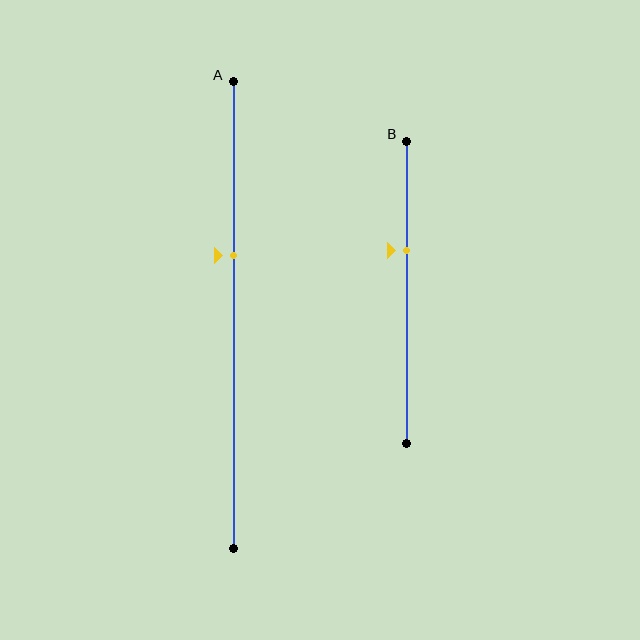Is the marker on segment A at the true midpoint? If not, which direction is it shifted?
No, the marker on segment A is shifted upward by about 13% of the segment length.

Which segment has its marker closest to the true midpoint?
Segment A has its marker closest to the true midpoint.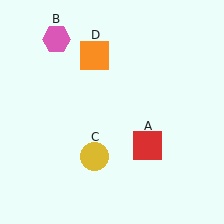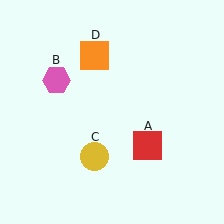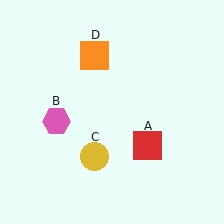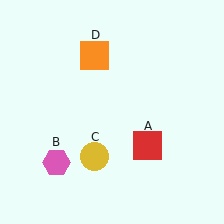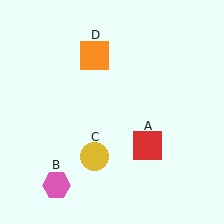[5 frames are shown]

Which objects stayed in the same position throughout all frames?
Red square (object A) and yellow circle (object C) and orange square (object D) remained stationary.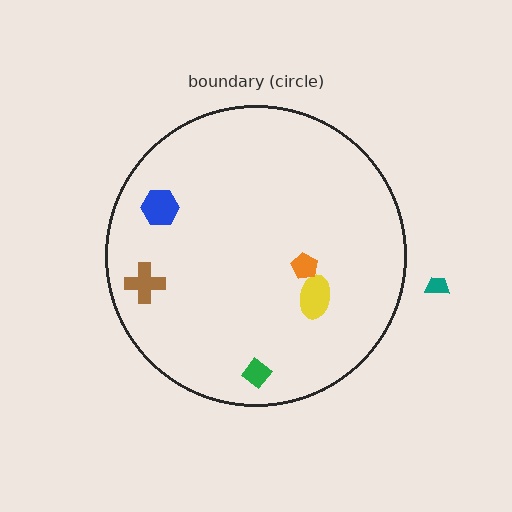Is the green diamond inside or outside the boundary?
Inside.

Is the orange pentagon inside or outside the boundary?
Inside.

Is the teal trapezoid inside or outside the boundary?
Outside.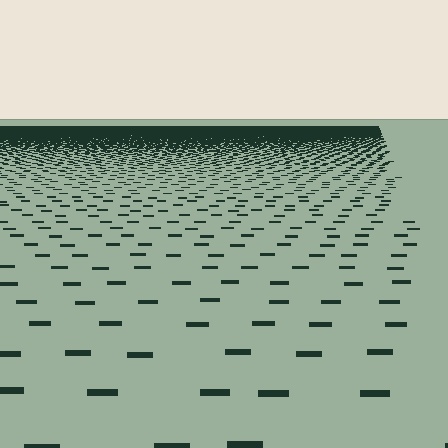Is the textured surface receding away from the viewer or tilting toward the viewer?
The surface is receding away from the viewer. Texture elements get smaller and denser toward the top.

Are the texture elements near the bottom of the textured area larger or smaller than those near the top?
Larger. Near the bottom, elements are closer to the viewer and appear at a bigger on-screen size.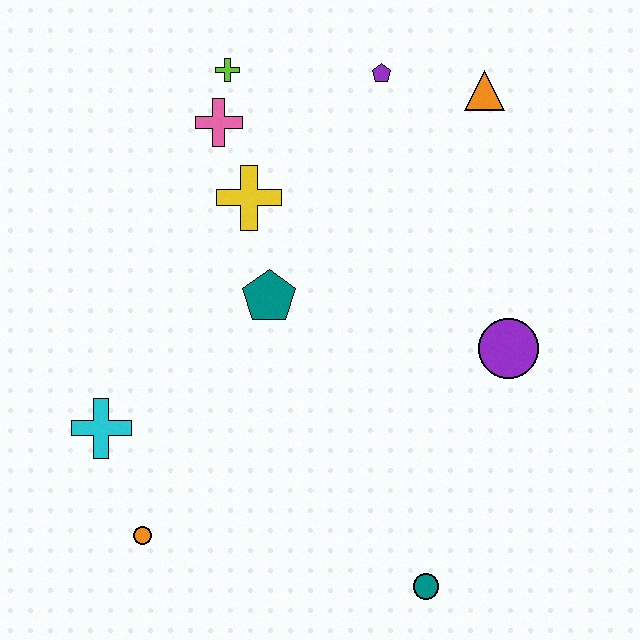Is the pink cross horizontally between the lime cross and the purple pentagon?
No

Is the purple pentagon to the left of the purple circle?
Yes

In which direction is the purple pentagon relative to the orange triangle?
The purple pentagon is to the left of the orange triangle.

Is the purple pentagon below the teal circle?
No